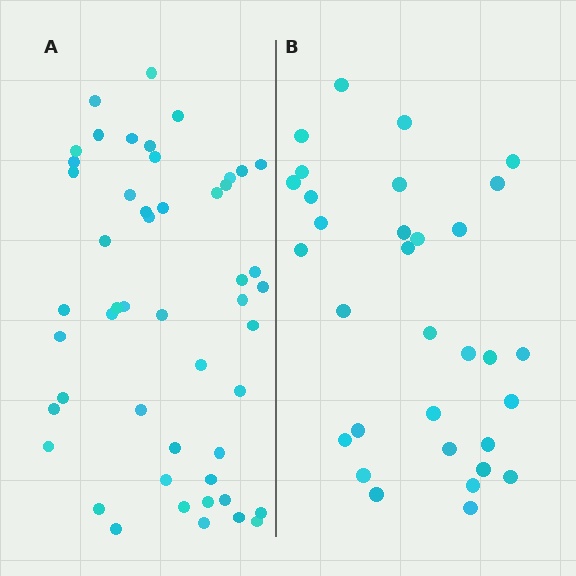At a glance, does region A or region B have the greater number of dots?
Region A (the left region) has more dots.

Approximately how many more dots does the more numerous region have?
Region A has approximately 20 more dots than region B.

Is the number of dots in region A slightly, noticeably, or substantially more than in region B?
Region A has substantially more. The ratio is roughly 1.6 to 1.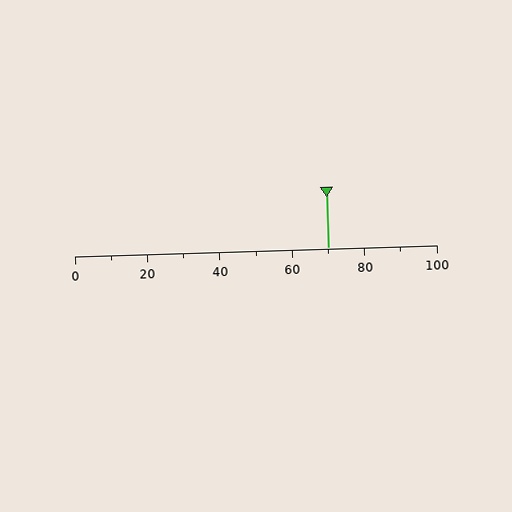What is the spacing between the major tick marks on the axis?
The major ticks are spaced 20 apart.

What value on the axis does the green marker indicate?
The marker indicates approximately 70.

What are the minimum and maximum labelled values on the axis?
The axis runs from 0 to 100.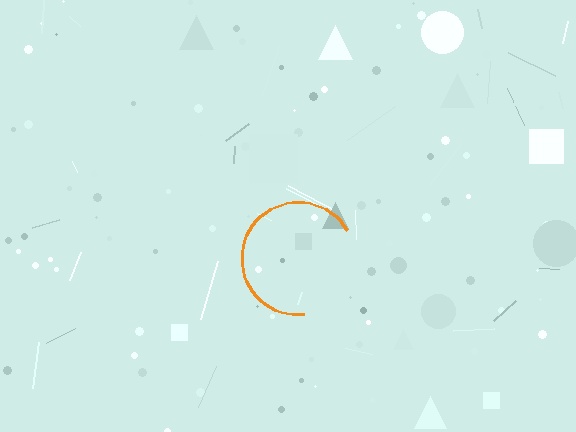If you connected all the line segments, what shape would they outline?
They would outline a circle.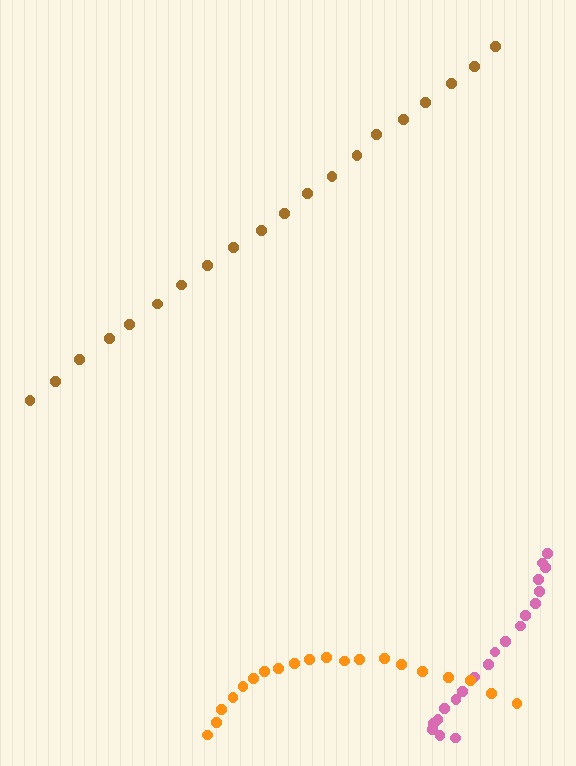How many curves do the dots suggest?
There are 3 distinct paths.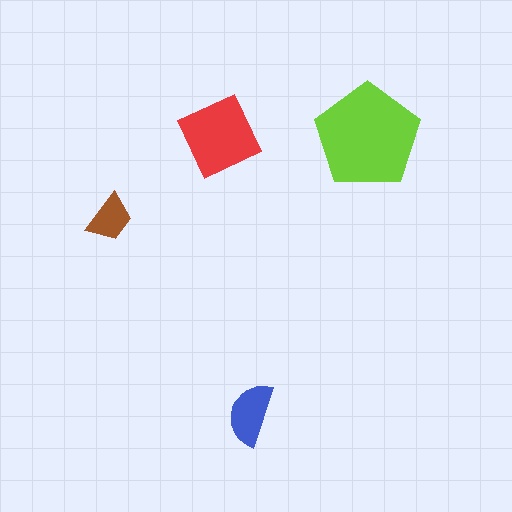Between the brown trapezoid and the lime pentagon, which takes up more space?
The lime pentagon.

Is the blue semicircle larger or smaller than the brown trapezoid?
Larger.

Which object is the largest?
The lime pentagon.